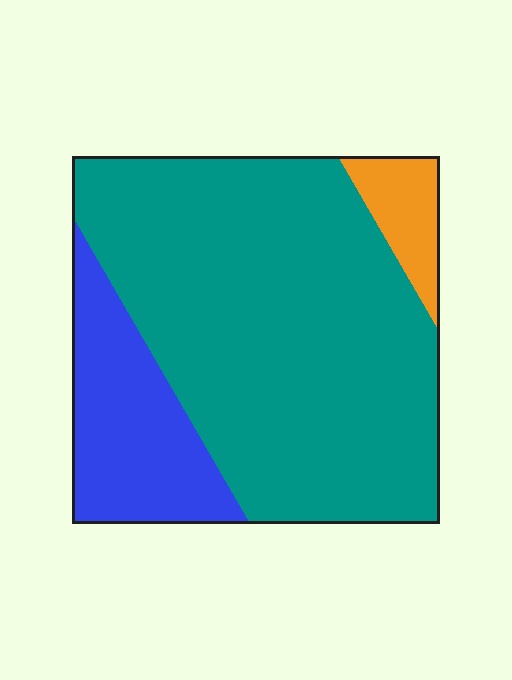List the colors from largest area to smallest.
From largest to smallest: teal, blue, orange.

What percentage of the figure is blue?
Blue takes up about one fifth (1/5) of the figure.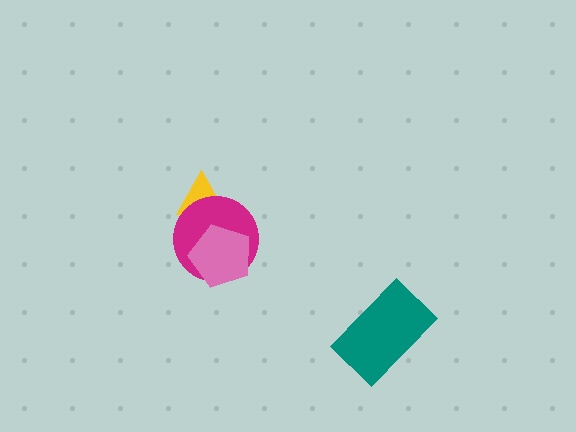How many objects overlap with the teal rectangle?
0 objects overlap with the teal rectangle.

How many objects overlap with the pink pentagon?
1 object overlaps with the pink pentagon.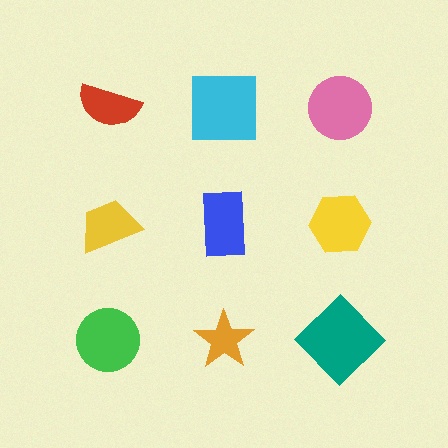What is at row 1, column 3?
A pink circle.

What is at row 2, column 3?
A yellow hexagon.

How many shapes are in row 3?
3 shapes.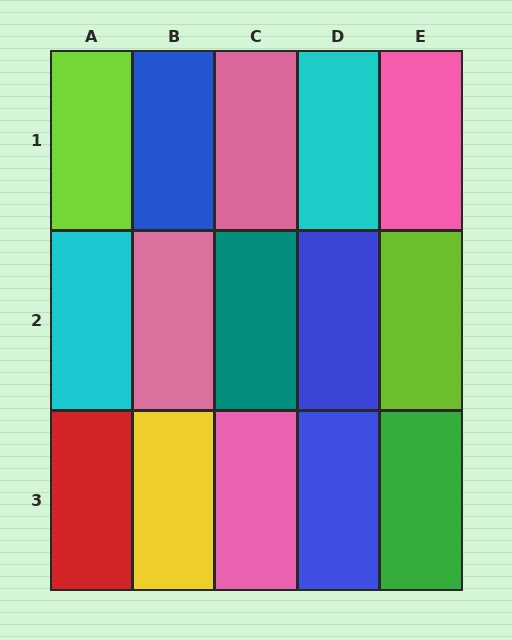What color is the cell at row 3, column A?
Red.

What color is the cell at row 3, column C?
Pink.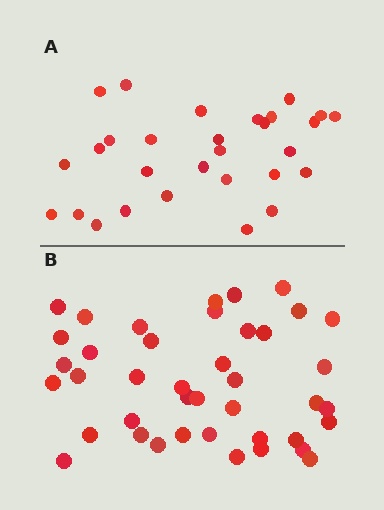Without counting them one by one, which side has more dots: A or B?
Region B (the bottom region) has more dots.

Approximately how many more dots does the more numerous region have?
Region B has roughly 12 or so more dots than region A.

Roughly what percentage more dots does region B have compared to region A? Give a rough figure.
About 40% more.